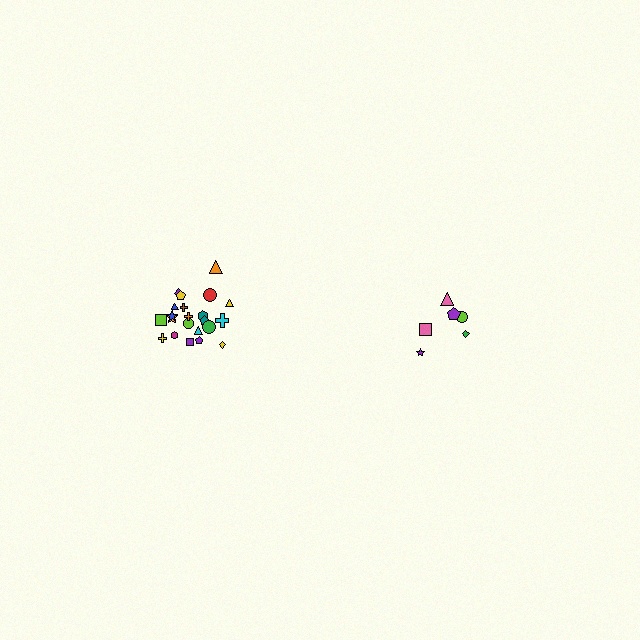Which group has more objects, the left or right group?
The left group.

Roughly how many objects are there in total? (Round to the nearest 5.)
Roughly 30 objects in total.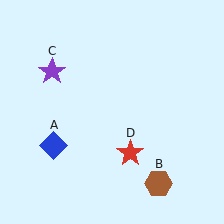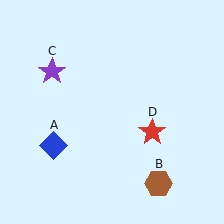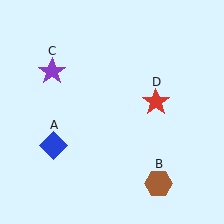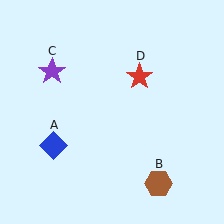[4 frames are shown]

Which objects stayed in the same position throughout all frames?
Blue diamond (object A) and brown hexagon (object B) and purple star (object C) remained stationary.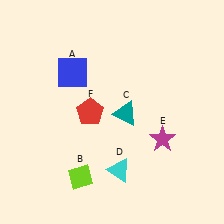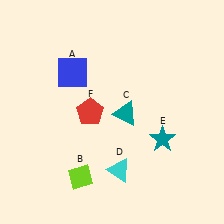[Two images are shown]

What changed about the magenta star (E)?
In Image 1, E is magenta. In Image 2, it changed to teal.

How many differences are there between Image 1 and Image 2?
There is 1 difference between the two images.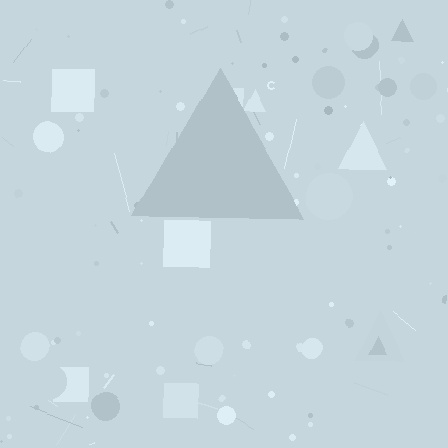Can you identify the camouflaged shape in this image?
The camouflaged shape is a triangle.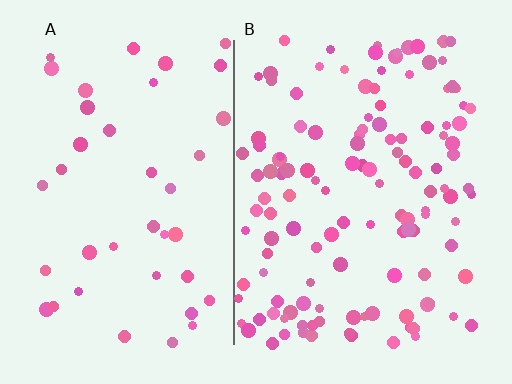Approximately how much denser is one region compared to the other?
Approximately 3.1× — region B over region A.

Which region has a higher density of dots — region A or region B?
B (the right).